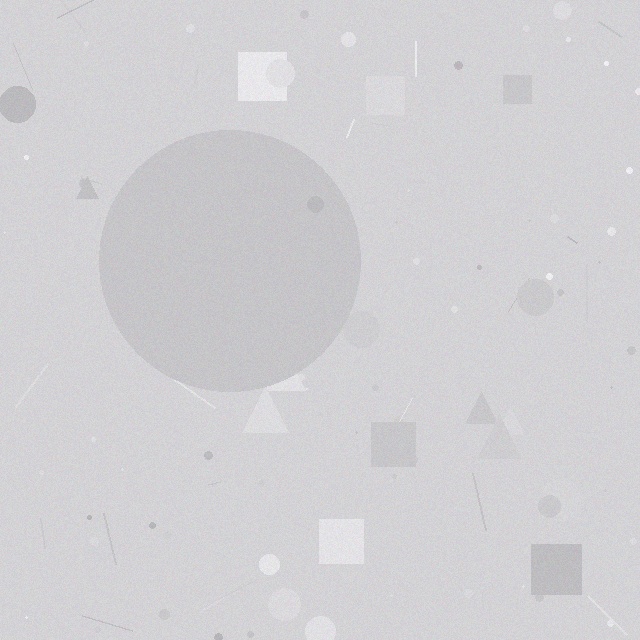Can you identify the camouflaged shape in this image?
The camouflaged shape is a circle.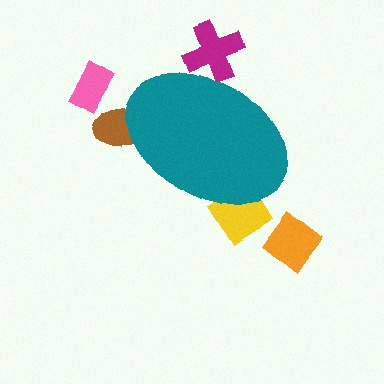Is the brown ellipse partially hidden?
Yes, the brown ellipse is partially hidden behind the teal ellipse.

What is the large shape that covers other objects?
A teal ellipse.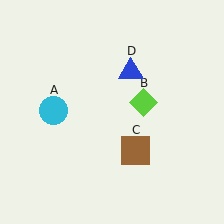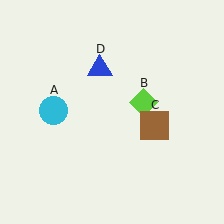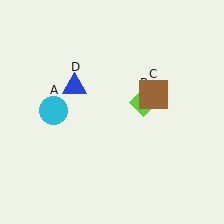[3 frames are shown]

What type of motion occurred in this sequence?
The brown square (object C), blue triangle (object D) rotated counterclockwise around the center of the scene.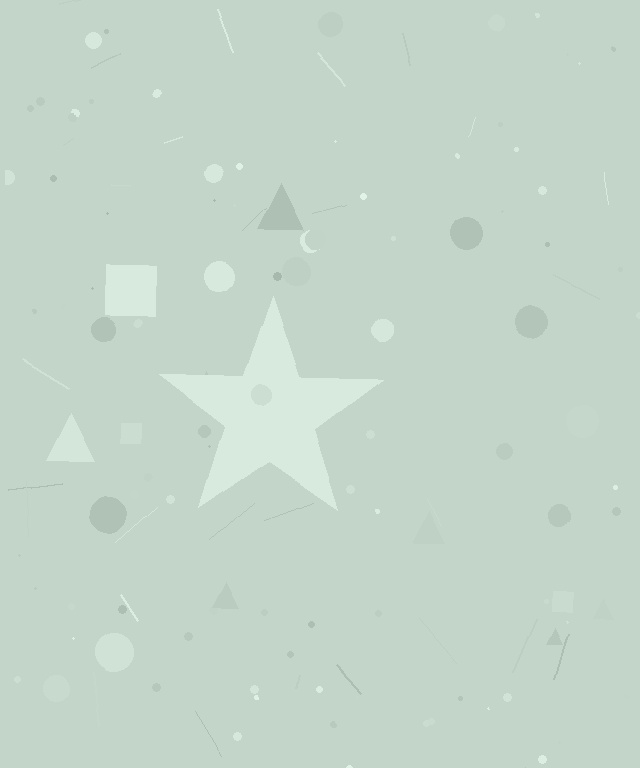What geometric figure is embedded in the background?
A star is embedded in the background.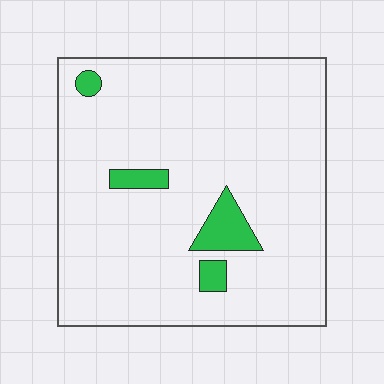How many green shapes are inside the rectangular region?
4.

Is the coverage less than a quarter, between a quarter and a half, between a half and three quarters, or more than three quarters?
Less than a quarter.